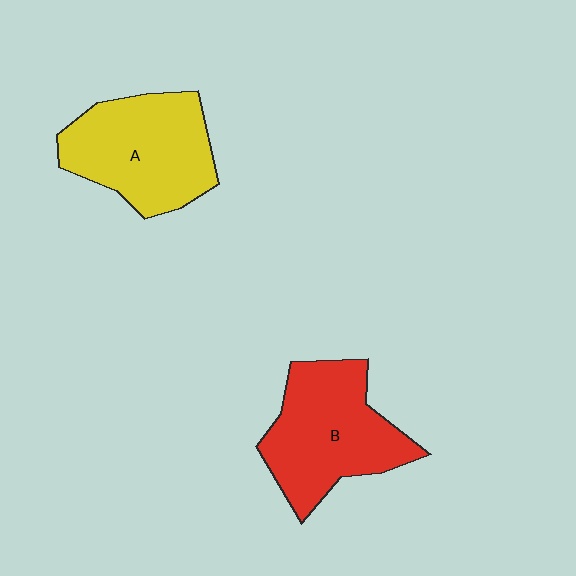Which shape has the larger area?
Shape B (red).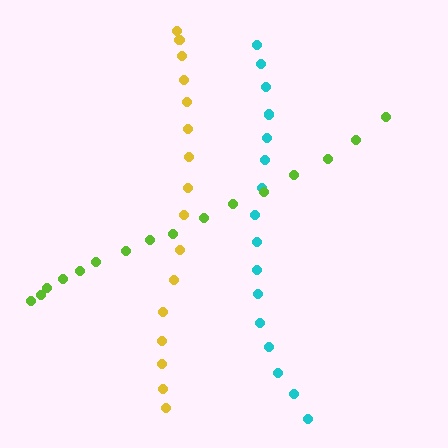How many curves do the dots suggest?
There are 3 distinct paths.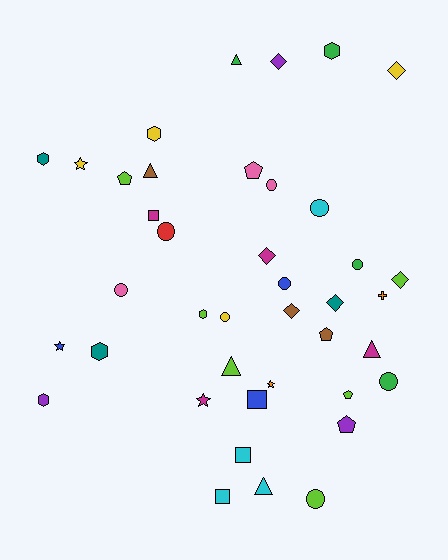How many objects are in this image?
There are 40 objects.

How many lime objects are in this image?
There are 6 lime objects.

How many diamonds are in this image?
There are 6 diamonds.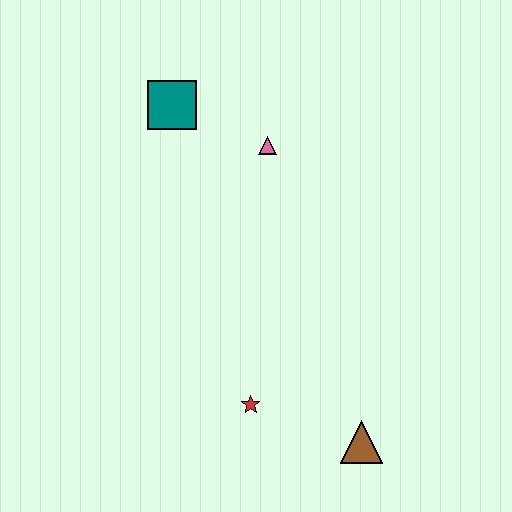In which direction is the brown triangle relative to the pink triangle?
The brown triangle is below the pink triangle.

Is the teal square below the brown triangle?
No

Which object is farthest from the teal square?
The brown triangle is farthest from the teal square.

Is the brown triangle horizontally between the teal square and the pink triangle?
No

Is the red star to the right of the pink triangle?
No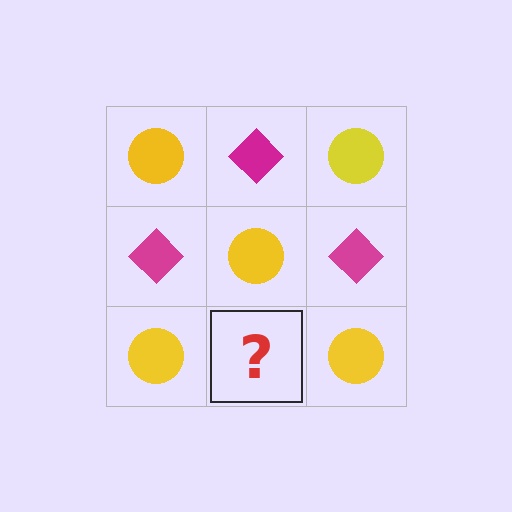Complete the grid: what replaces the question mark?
The question mark should be replaced with a magenta diamond.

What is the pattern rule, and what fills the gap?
The rule is that it alternates yellow circle and magenta diamond in a checkerboard pattern. The gap should be filled with a magenta diamond.